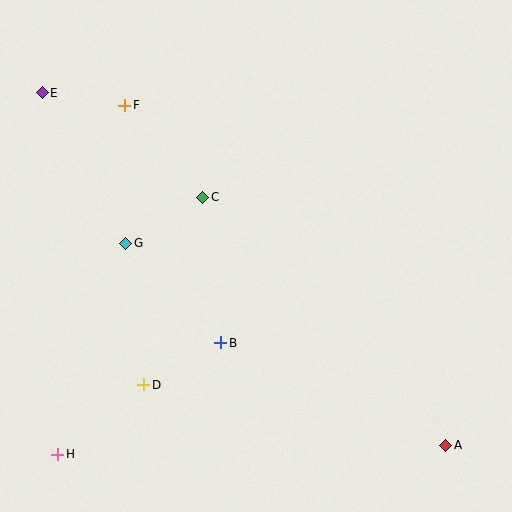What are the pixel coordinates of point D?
Point D is at (144, 385).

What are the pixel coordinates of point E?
Point E is at (42, 93).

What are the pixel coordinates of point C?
Point C is at (203, 197).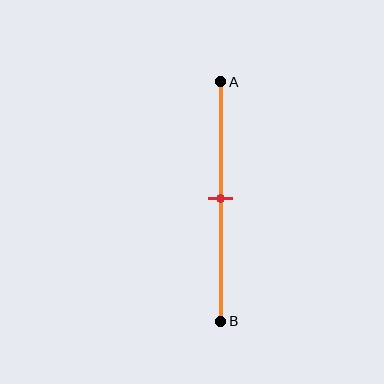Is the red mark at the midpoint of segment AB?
Yes, the mark is approximately at the midpoint.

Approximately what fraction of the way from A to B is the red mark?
The red mark is approximately 50% of the way from A to B.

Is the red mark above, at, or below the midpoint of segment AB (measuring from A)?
The red mark is approximately at the midpoint of segment AB.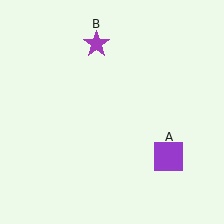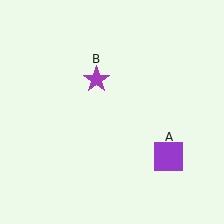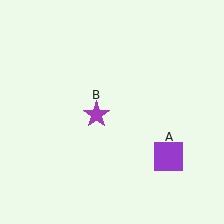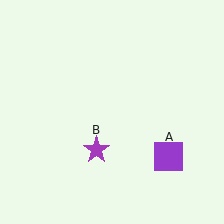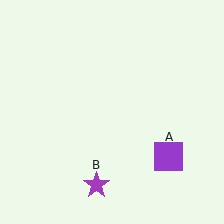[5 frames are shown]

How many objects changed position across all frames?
1 object changed position: purple star (object B).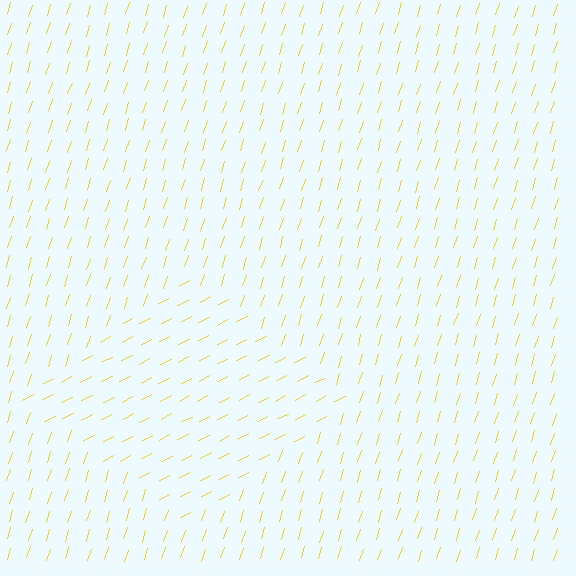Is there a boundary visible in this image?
Yes, there is a texture boundary formed by a change in line orientation.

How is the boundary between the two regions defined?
The boundary is defined purely by a change in line orientation (approximately 45 degrees difference). All lines are the same color and thickness.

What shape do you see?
I see a diamond.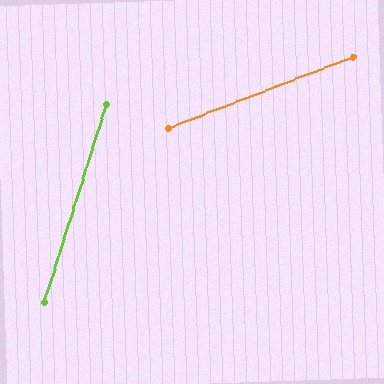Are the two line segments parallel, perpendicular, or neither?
Neither parallel nor perpendicular — they differ by about 52°.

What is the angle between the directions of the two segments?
Approximately 52 degrees.